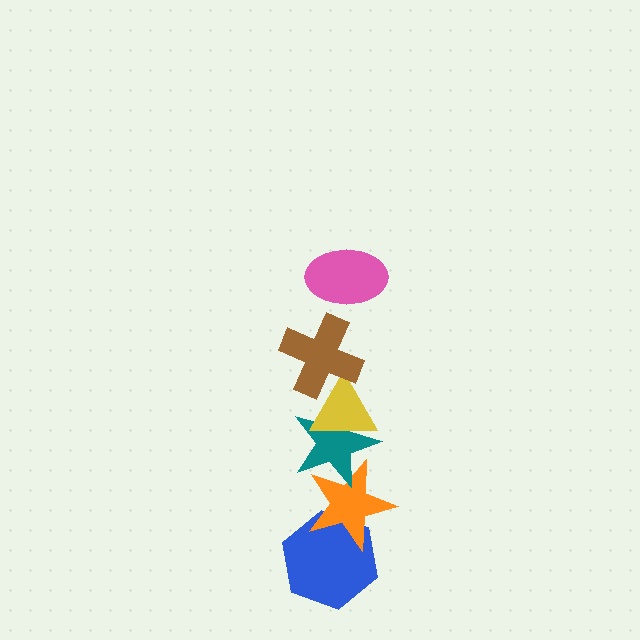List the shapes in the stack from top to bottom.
From top to bottom: the pink ellipse, the brown cross, the yellow triangle, the teal star, the orange star, the blue hexagon.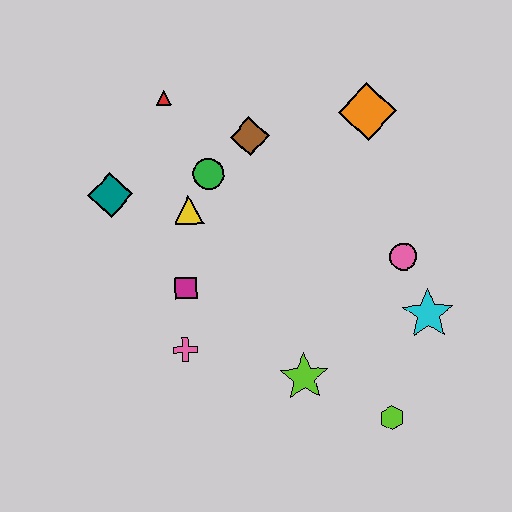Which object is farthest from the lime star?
The red triangle is farthest from the lime star.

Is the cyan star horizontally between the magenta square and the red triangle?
No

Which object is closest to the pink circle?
The cyan star is closest to the pink circle.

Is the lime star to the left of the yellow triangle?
No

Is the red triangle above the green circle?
Yes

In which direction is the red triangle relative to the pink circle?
The red triangle is to the left of the pink circle.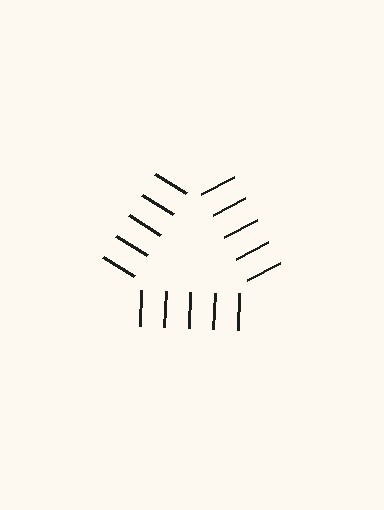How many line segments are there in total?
15 — 5 along each of the 3 edges.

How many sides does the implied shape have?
3 sides — the line-ends trace a triangle.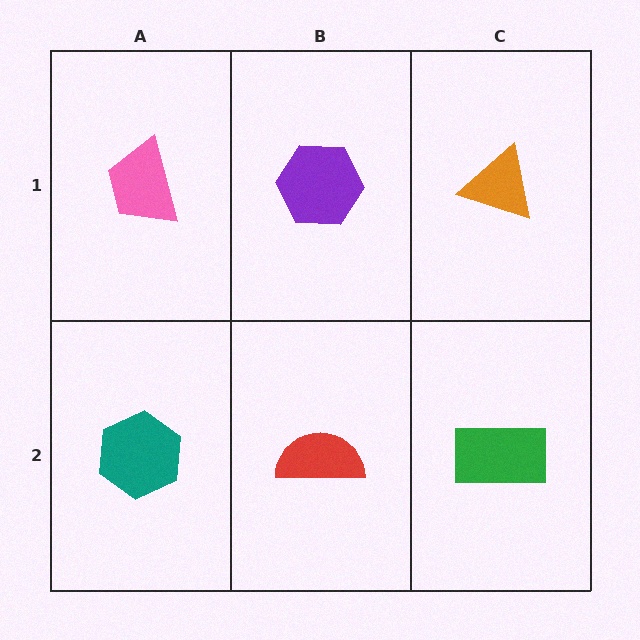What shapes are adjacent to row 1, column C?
A green rectangle (row 2, column C), a purple hexagon (row 1, column B).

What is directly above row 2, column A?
A pink trapezoid.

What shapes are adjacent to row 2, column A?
A pink trapezoid (row 1, column A), a red semicircle (row 2, column B).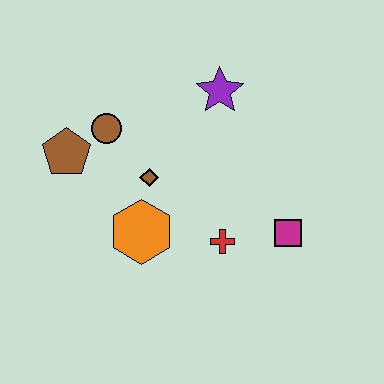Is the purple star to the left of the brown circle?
No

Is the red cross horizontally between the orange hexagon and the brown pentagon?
No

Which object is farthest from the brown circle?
The magenta square is farthest from the brown circle.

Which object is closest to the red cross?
The magenta square is closest to the red cross.